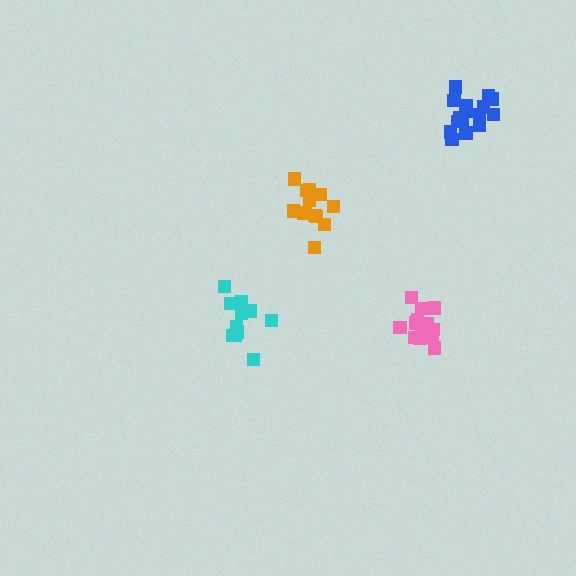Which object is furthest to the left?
The cyan cluster is leftmost.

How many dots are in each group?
Group 1: 17 dots, Group 2: 15 dots, Group 3: 14 dots, Group 4: 13 dots (59 total).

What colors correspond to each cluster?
The clusters are colored: blue, orange, pink, cyan.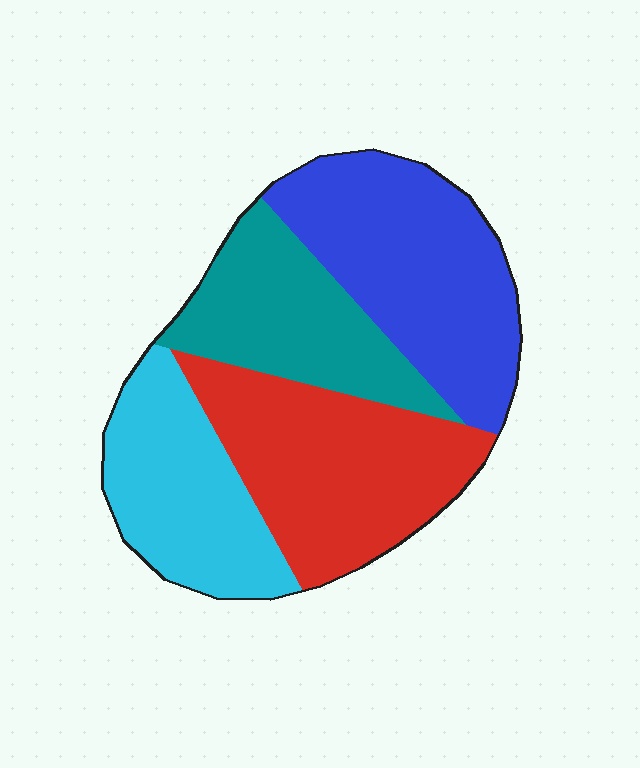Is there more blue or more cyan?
Blue.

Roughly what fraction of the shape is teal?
Teal takes up about one fifth (1/5) of the shape.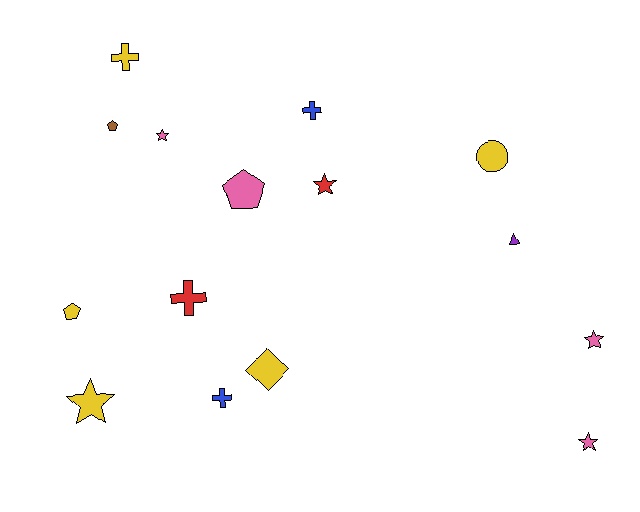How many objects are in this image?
There are 15 objects.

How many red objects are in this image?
There are 2 red objects.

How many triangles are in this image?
There is 1 triangle.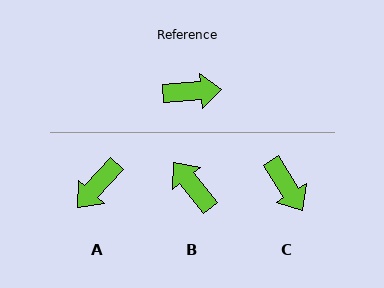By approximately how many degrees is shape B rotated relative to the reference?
Approximately 124 degrees counter-clockwise.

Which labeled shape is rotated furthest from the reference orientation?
A, about 137 degrees away.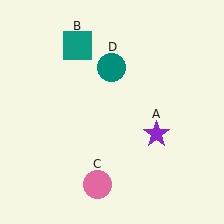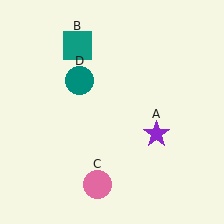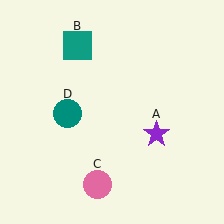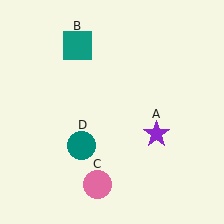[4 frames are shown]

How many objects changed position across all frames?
1 object changed position: teal circle (object D).